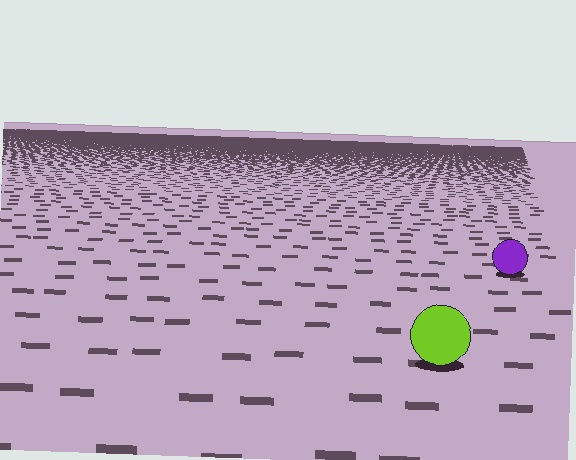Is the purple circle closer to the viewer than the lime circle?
No. The lime circle is closer — you can tell from the texture gradient: the ground texture is coarser near it.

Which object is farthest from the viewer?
The purple circle is farthest from the viewer. It appears smaller and the ground texture around it is denser.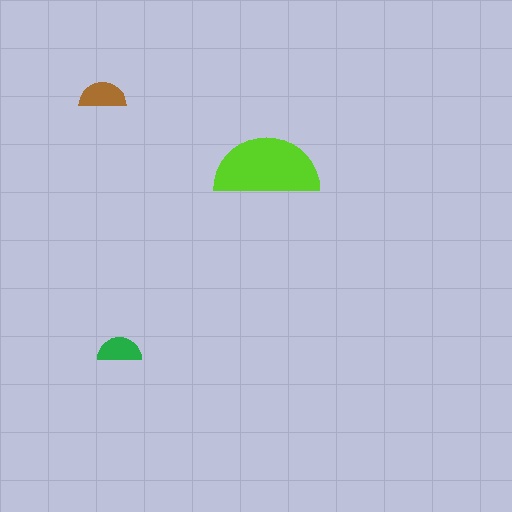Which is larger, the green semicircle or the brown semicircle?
The brown one.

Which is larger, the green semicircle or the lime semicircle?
The lime one.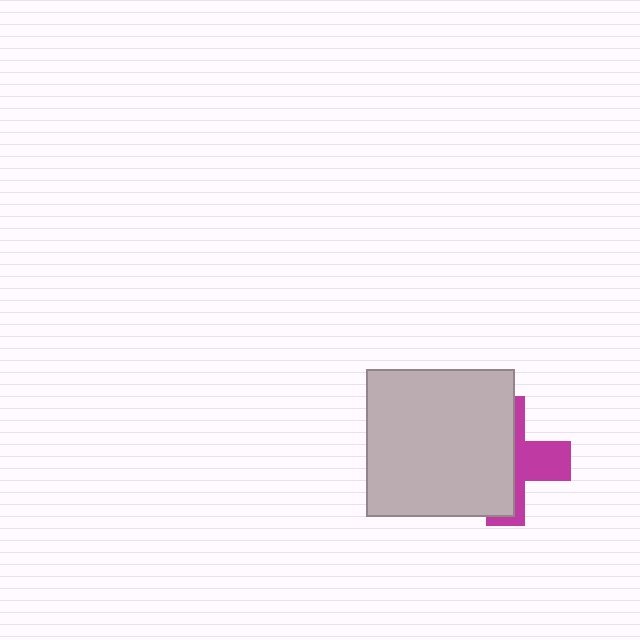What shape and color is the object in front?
The object in front is a light gray square.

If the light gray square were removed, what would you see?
You would see the complete magenta cross.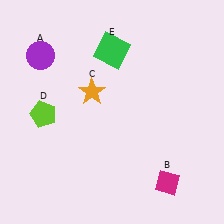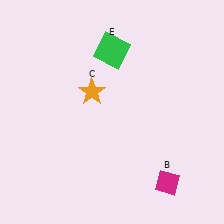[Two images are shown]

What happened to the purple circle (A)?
The purple circle (A) was removed in Image 2. It was in the top-left area of Image 1.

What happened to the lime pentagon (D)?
The lime pentagon (D) was removed in Image 2. It was in the bottom-left area of Image 1.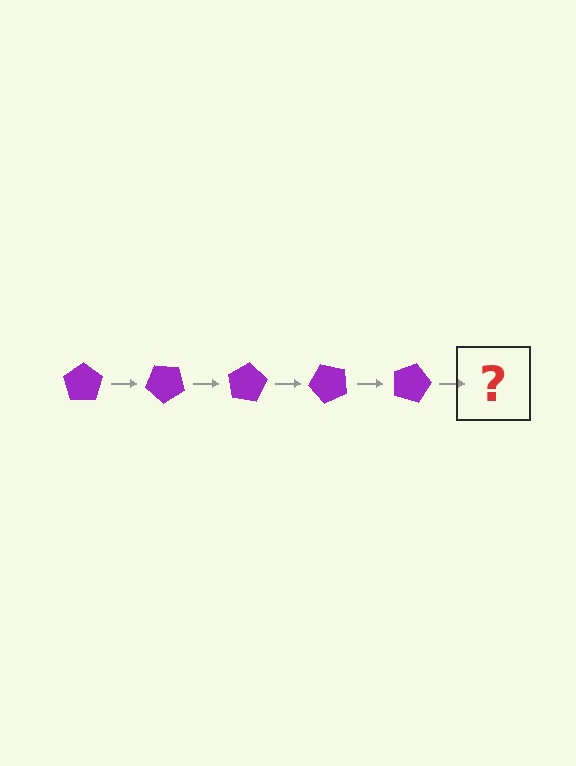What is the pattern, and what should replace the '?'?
The pattern is that the pentagon rotates 40 degrees each step. The '?' should be a purple pentagon rotated 200 degrees.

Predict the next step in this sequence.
The next step is a purple pentagon rotated 200 degrees.